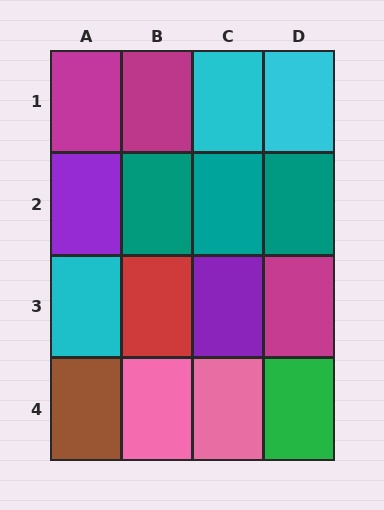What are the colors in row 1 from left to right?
Magenta, magenta, cyan, cyan.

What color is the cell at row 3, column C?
Purple.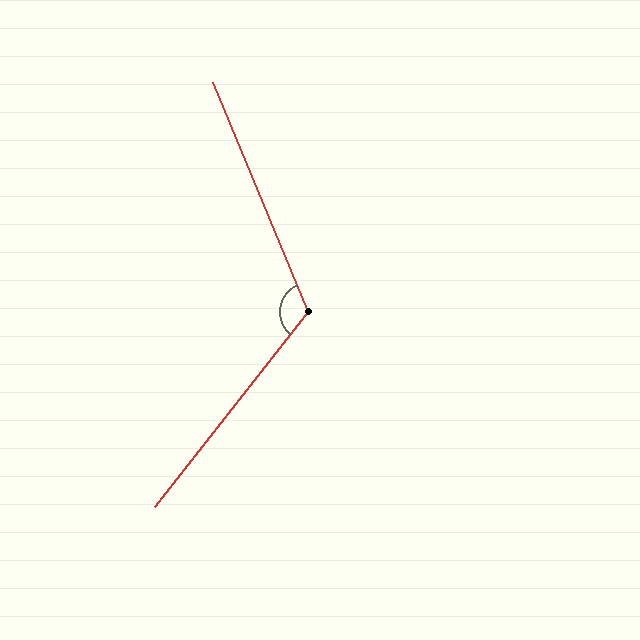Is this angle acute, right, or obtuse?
It is obtuse.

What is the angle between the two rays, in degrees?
Approximately 119 degrees.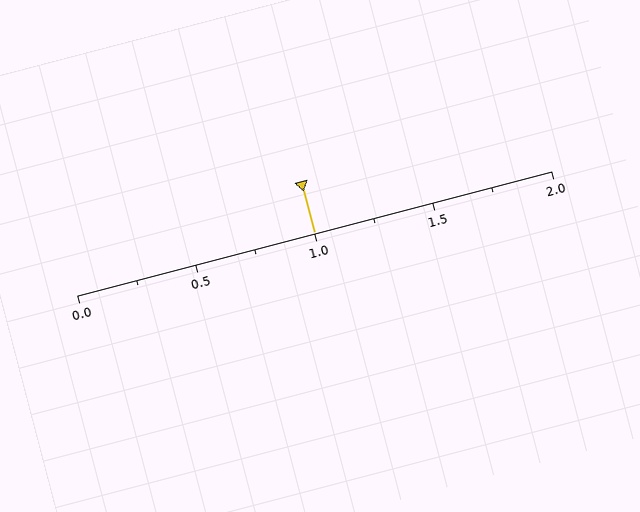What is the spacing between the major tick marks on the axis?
The major ticks are spaced 0.5 apart.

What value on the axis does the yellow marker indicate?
The marker indicates approximately 1.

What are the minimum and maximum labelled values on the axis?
The axis runs from 0.0 to 2.0.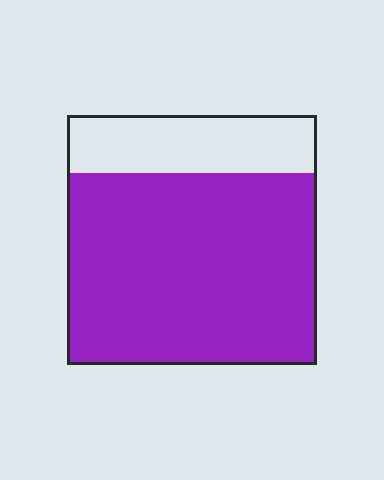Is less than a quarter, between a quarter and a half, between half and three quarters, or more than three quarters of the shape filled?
More than three quarters.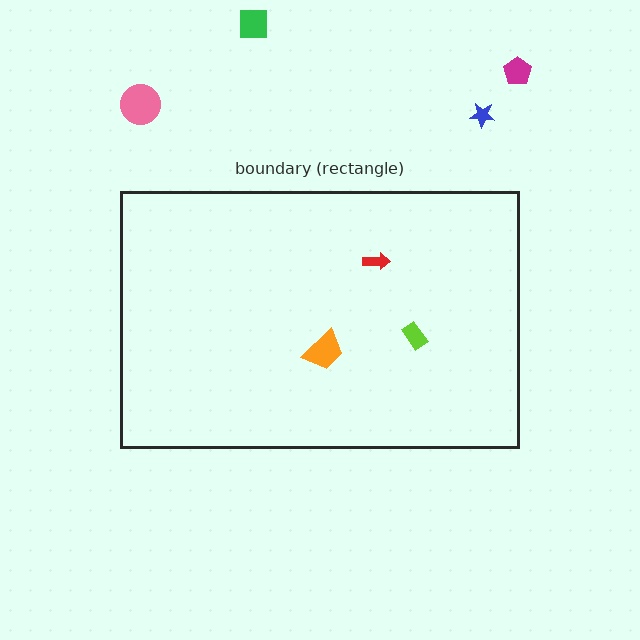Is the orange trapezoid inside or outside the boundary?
Inside.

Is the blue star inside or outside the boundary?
Outside.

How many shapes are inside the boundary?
3 inside, 4 outside.